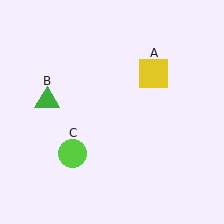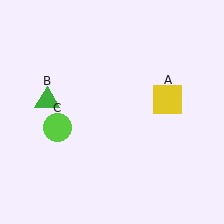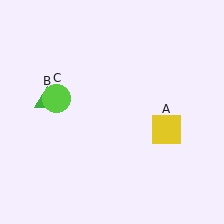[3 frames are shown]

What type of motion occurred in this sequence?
The yellow square (object A), lime circle (object C) rotated clockwise around the center of the scene.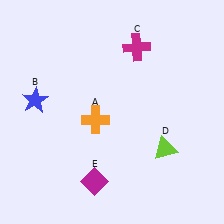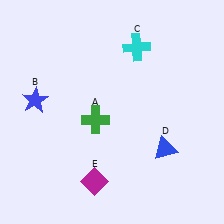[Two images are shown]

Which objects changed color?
A changed from orange to green. C changed from magenta to cyan. D changed from lime to blue.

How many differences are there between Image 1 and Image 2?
There are 3 differences between the two images.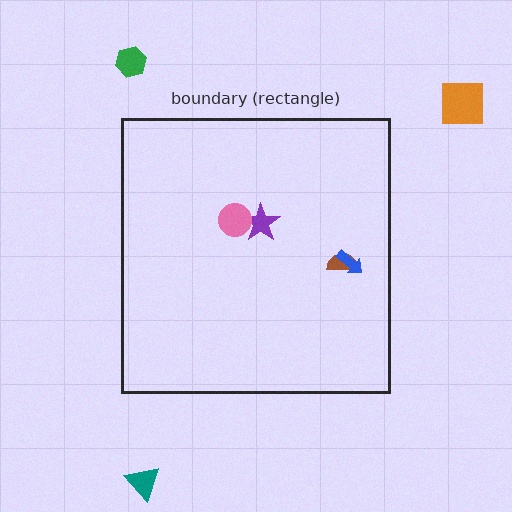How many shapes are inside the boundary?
4 inside, 3 outside.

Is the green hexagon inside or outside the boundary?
Outside.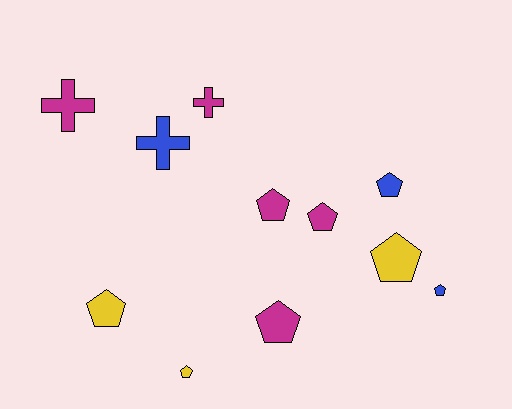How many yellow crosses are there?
There are no yellow crosses.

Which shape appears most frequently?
Pentagon, with 8 objects.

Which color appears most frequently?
Magenta, with 5 objects.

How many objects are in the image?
There are 11 objects.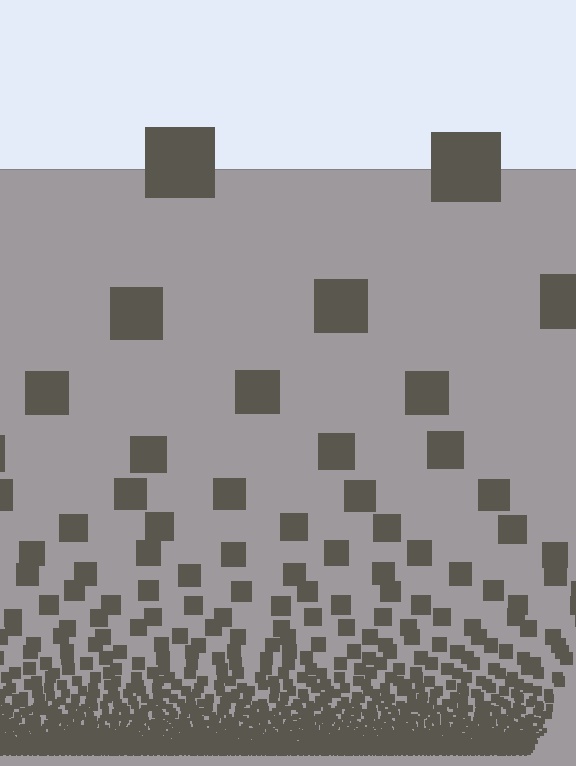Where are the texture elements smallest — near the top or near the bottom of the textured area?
Near the bottom.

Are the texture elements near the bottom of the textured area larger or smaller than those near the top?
Smaller. The gradient is inverted — elements near the bottom are smaller and denser.